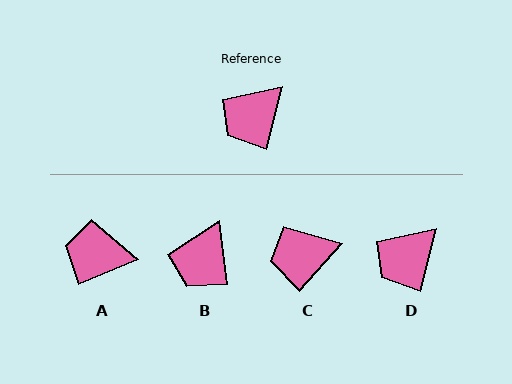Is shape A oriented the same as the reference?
No, it is off by about 53 degrees.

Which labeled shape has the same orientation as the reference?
D.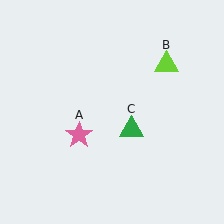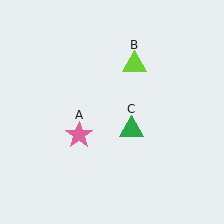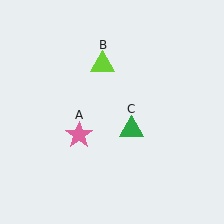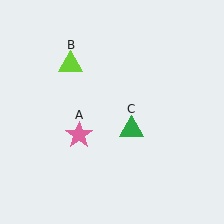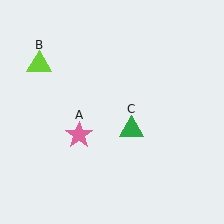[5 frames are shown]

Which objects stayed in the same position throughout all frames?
Pink star (object A) and green triangle (object C) remained stationary.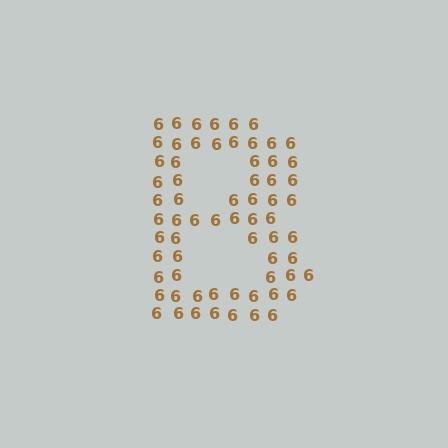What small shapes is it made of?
It is made of small digit 6's.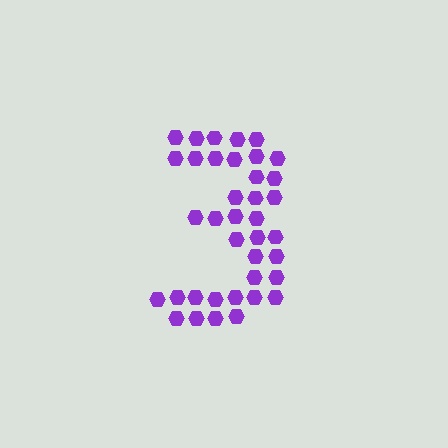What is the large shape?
The large shape is the digit 3.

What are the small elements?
The small elements are hexagons.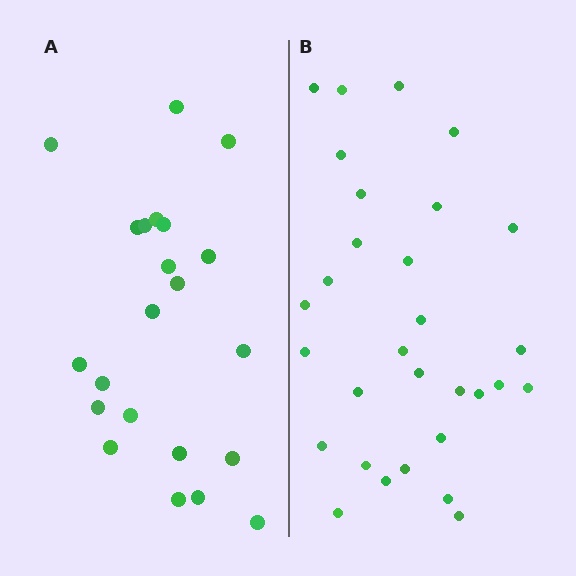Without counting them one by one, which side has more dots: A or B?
Region B (the right region) has more dots.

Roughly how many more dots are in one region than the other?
Region B has roughly 8 or so more dots than region A.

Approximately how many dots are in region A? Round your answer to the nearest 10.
About 20 dots. (The exact count is 22, which rounds to 20.)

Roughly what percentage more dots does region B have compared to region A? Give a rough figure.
About 35% more.